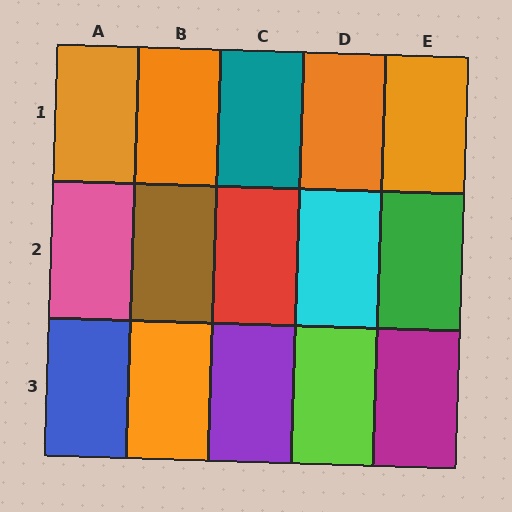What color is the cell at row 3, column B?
Orange.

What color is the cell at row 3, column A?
Blue.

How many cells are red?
1 cell is red.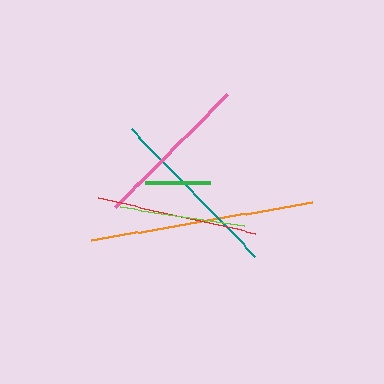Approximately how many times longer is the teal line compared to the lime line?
The teal line is approximately 1.4 times the length of the lime line.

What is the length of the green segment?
The green segment is approximately 65 pixels long.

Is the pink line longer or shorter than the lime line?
The pink line is longer than the lime line.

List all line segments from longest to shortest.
From longest to shortest: orange, teal, red, pink, lime, green.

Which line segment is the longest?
The orange line is the longest at approximately 225 pixels.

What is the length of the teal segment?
The teal segment is approximately 177 pixels long.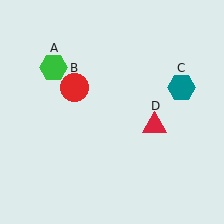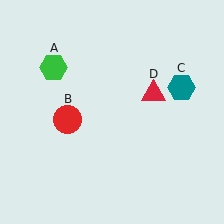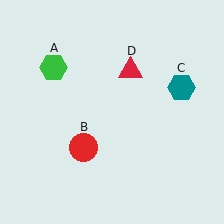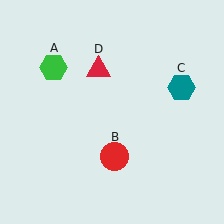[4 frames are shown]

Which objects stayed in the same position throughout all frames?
Green hexagon (object A) and teal hexagon (object C) remained stationary.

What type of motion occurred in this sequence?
The red circle (object B), red triangle (object D) rotated counterclockwise around the center of the scene.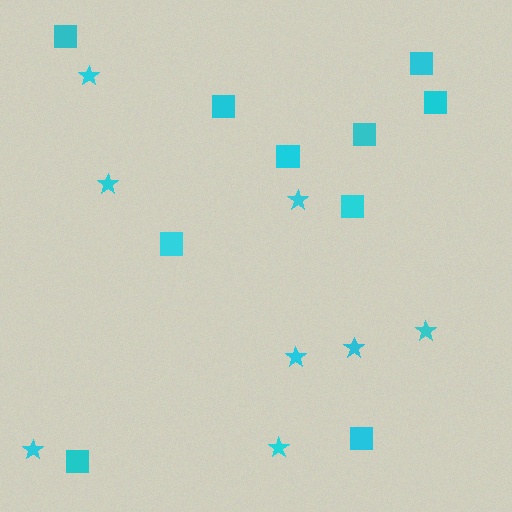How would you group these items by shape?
There are 2 groups: one group of stars (8) and one group of squares (10).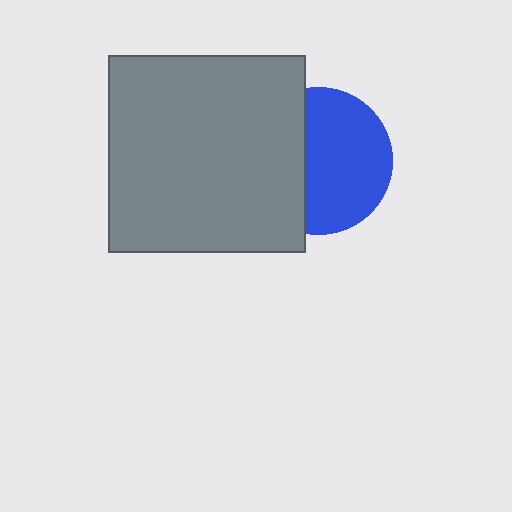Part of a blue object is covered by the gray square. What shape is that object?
It is a circle.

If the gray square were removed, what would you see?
You would see the complete blue circle.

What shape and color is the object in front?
The object in front is a gray square.